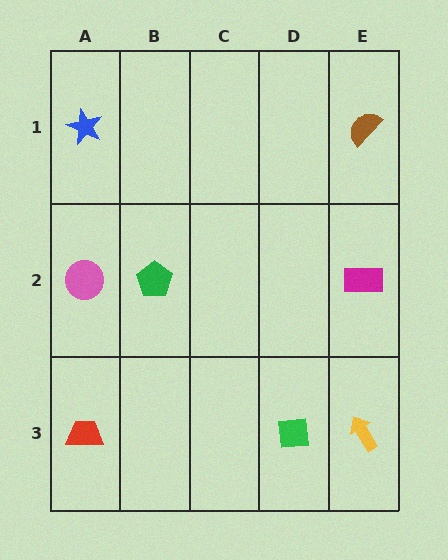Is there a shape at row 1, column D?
No, that cell is empty.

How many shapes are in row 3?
3 shapes.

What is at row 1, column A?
A blue star.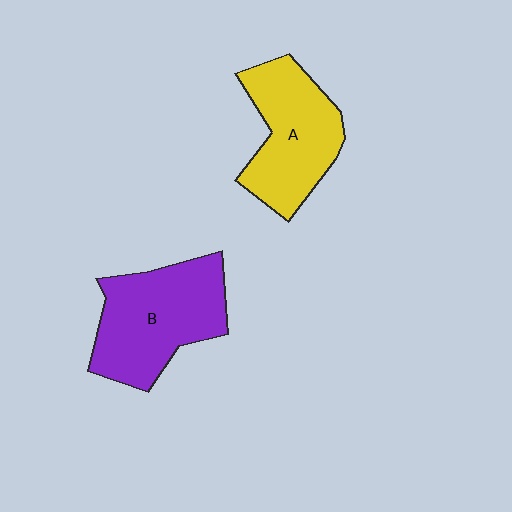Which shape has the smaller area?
Shape A (yellow).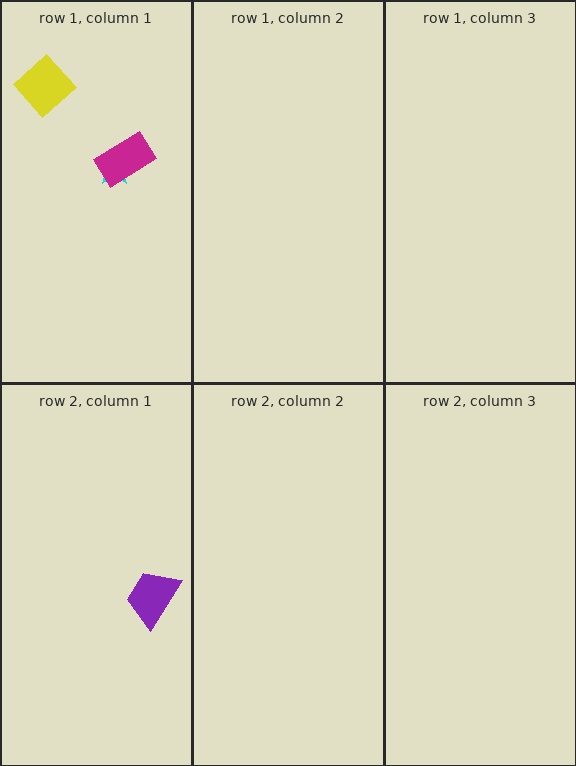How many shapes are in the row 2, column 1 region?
1.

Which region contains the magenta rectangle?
The row 1, column 1 region.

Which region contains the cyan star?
The row 1, column 1 region.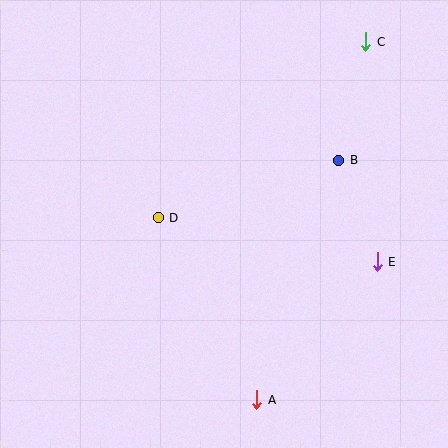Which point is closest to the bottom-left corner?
Point A is closest to the bottom-left corner.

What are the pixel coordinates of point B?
Point B is at (339, 160).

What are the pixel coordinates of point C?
Point C is at (366, 42).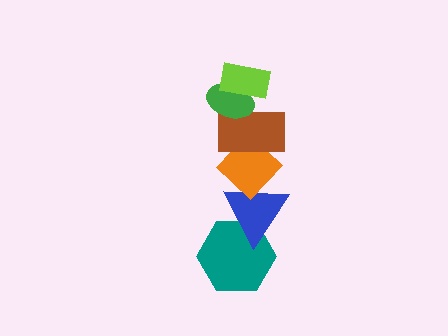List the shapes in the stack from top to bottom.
From top to bottom: the lime rectangle, the green ellipse, the brown rectangle, the orange diamond, the blue triangle, the teal hexagon.